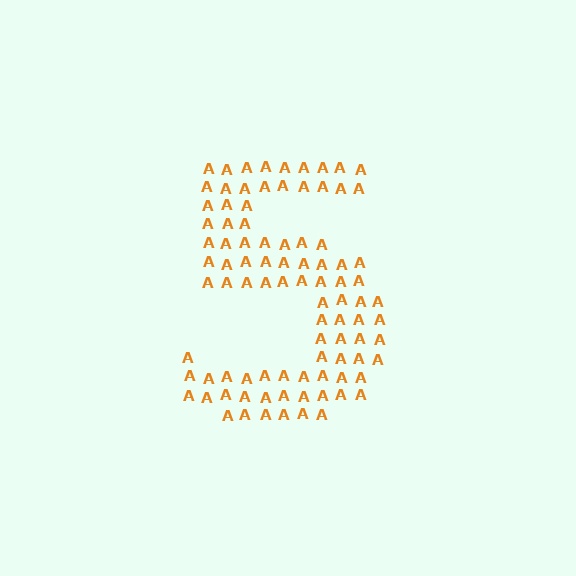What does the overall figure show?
The overall figure shows the digit 5.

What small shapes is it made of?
It is made of small letter A's.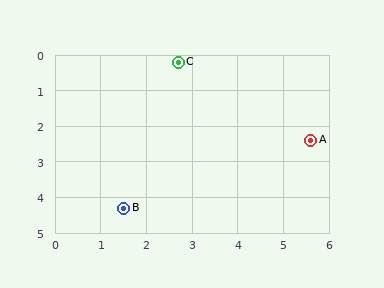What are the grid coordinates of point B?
Point B is at approximately (1.5, 4.3).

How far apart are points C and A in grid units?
Points C and A are about 3.6 grid units apart.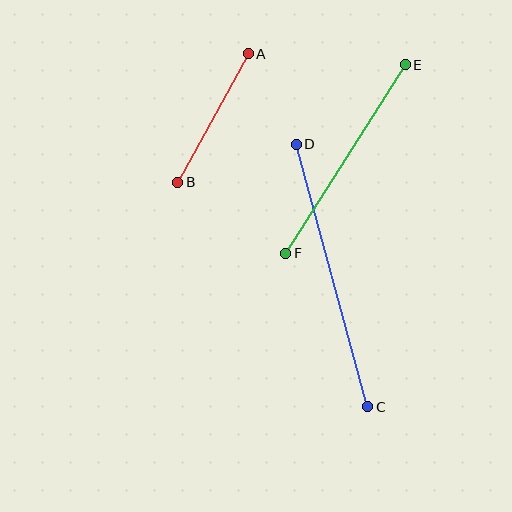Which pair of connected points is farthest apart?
Points C and D are farthest apart.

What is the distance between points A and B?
The distance is approximately 146 pixels.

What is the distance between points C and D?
The distance is approximately 272 pixels.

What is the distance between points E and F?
The distance is approximately 223 pixels.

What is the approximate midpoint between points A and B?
The midpoint is at approximately (213, 118) pixels.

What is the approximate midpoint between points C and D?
The midpoint is at approximately (332, 276) pixels.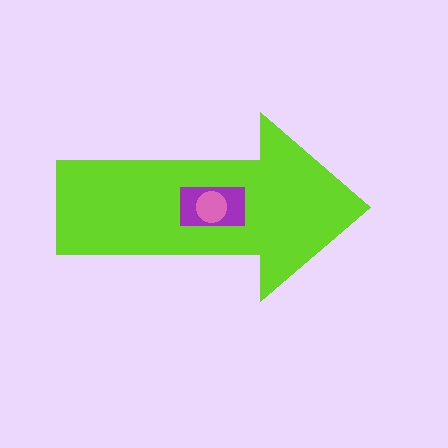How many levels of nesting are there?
3.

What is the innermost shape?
The pink circle.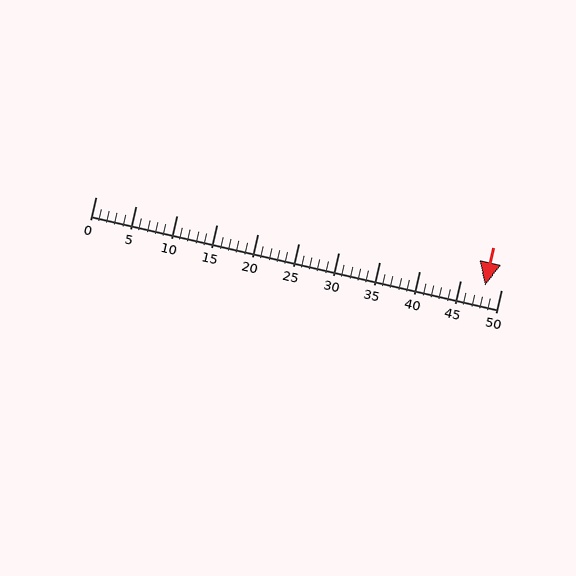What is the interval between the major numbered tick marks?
The major tick marks are spaced 5 units apart.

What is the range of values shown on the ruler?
The ruler shows values from 0 to 50.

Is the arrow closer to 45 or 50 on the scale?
The arrow is closer to 50.